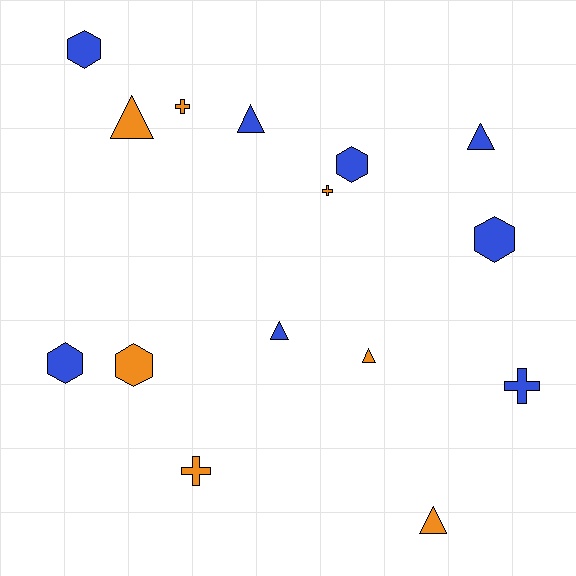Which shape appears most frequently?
Triangle, with 6 objects.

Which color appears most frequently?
Blue, with 8 objects.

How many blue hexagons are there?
There are 4 blue hexagons.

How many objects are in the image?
There are 15 objects.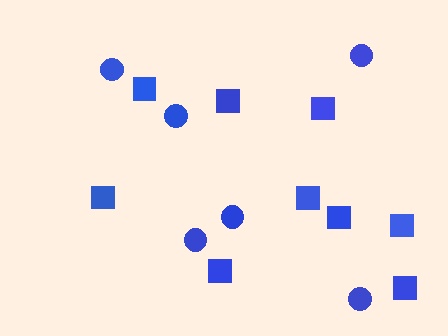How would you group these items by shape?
There are 2 groups: one group of circles (6) and one group of squares (9).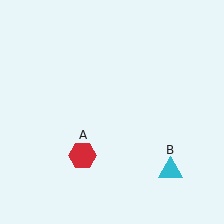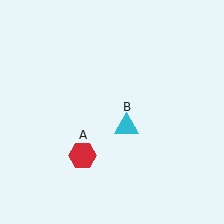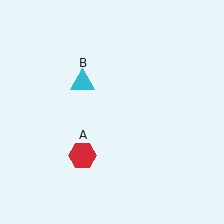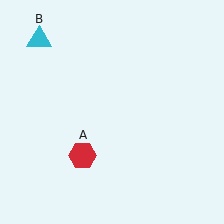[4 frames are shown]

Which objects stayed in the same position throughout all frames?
Red hexagon (object A) remained stationary.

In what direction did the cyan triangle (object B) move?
The cyan triangle (object B) moved up and to the left.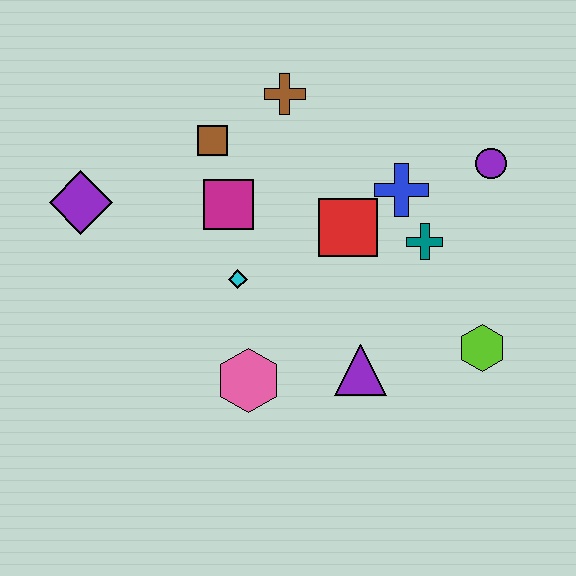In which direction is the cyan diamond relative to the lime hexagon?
The cyan diamond is to the left of the lime hexagon.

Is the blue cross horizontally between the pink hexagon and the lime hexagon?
Yes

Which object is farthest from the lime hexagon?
The purple diamond is farthest from the lime hexagon.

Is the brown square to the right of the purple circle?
No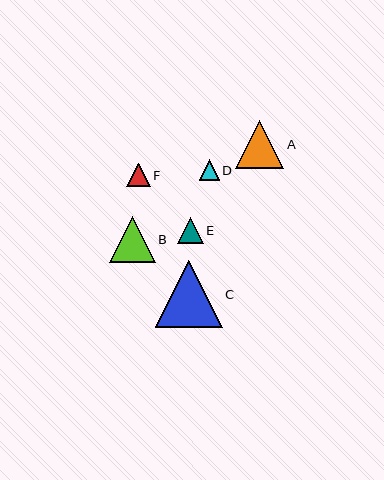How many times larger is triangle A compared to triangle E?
Triangle A is approximately 1.9 times the size of triangle E.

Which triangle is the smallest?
Triangle D is the smallest with a size of approximately 20 pixels.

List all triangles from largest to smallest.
From largest to smallest: C, A, B, E, F, D.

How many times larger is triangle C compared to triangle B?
Triangle C is approximately 1.5 times the size of triangle B.